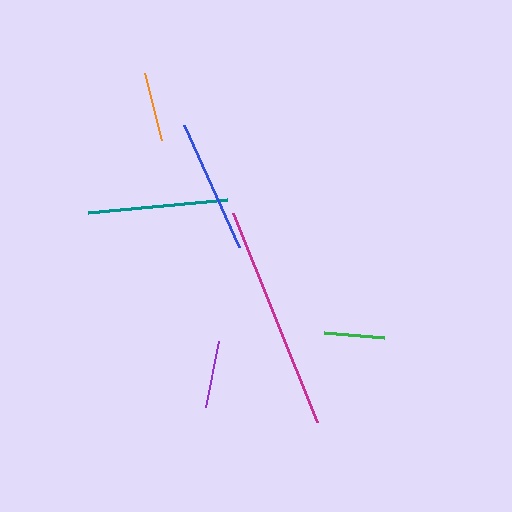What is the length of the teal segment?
The teal segment is approximately 140 pixels long.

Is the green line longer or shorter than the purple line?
The purple line is longer than the green line.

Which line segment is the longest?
The magenta line is the longest at approximately 225 pixels.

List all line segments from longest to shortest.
From longest to shortest: magenta, teal, blue, orange, purple, green.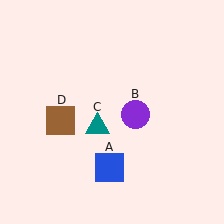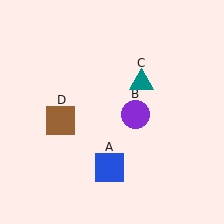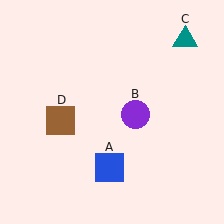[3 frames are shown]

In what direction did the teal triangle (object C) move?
The teal triangle (object C) moved up and to the right.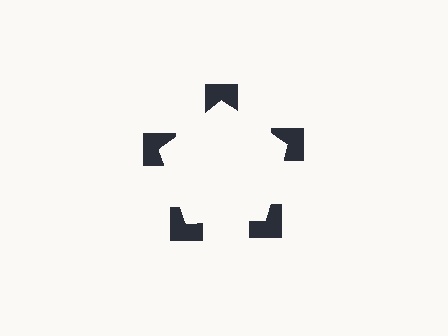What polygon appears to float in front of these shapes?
An illusory pentagon — its edges are inferred from the aligned wedge cuts in the notched squares, not physically drawn.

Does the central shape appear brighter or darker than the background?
It typically appears slightly brighter than the background, even though no actual brightness change is drawn.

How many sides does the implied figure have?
5 sides.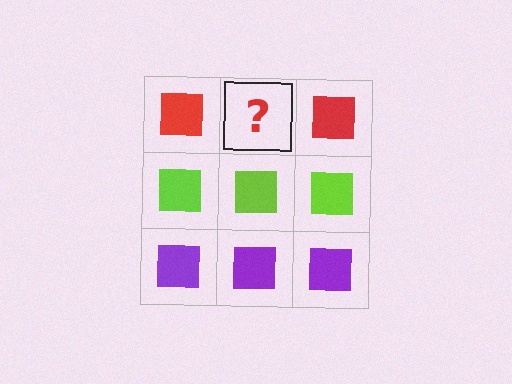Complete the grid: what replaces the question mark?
The question mark should be replaced with a red square.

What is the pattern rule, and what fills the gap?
The rule is that each row has a consistent color. The gap should be filled with a red square.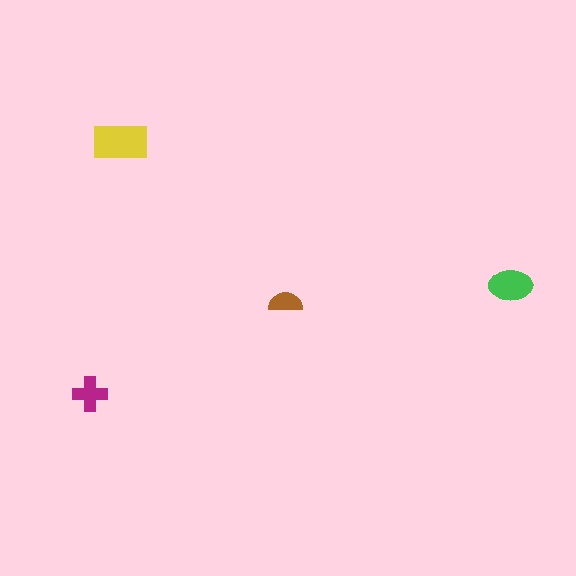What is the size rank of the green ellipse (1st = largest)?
2nd.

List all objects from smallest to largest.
The brown semicircle, the magenta cross, the green ellipse, the yellow rectangle.